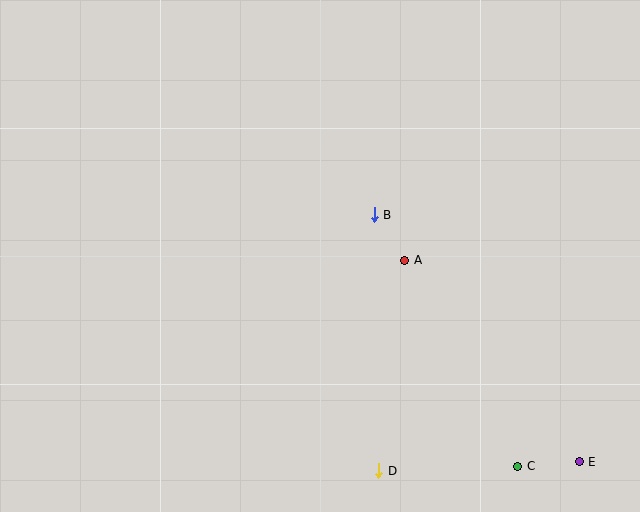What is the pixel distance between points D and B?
The distance between D and B is 256 pixels.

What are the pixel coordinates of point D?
Point D is at (379, 471).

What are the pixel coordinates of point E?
Point E is at (579, 462).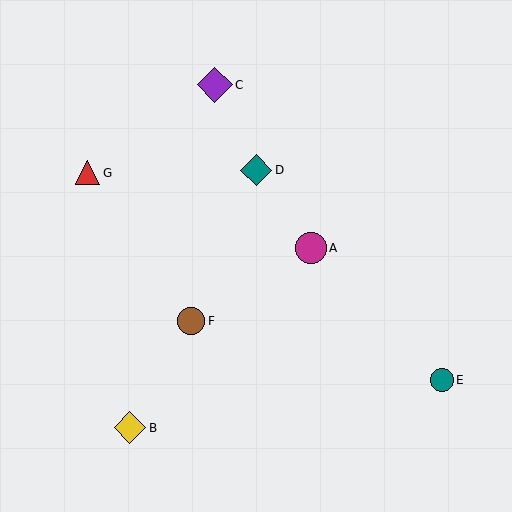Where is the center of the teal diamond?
The center of the teal diamond is at (256, 170).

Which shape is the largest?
The purple diamond (labeled C) is the largest.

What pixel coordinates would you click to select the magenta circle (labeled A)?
Click at (311, 248) to select the magenta circle A.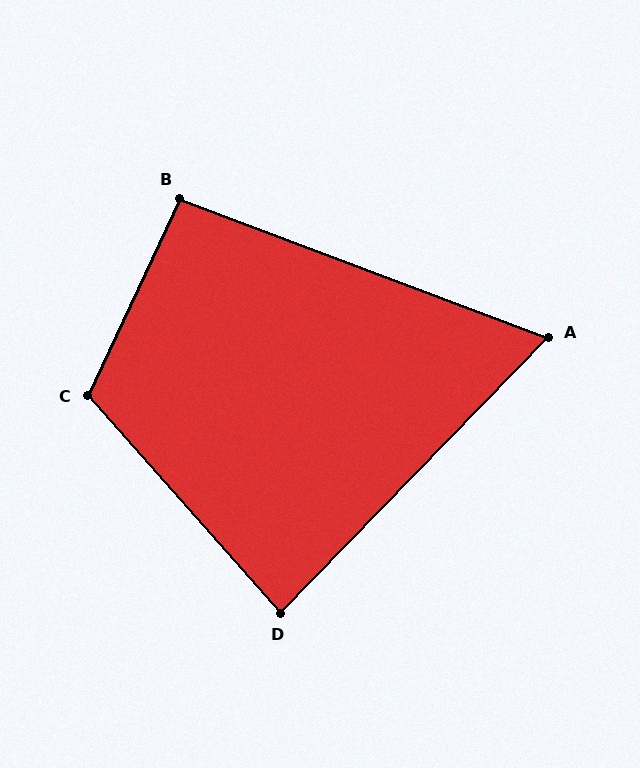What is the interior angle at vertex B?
Approximately 94 degrees (approximately right).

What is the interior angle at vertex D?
Approximately 86 degrees (approximately right).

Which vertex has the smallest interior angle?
A, at approximately 67 degrees.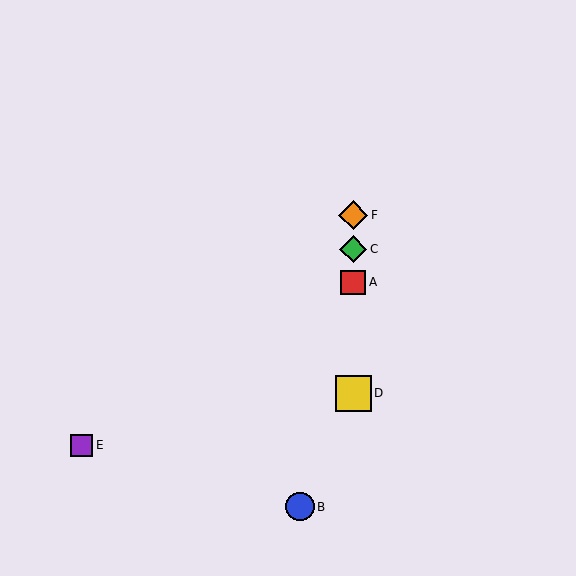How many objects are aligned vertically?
4 objects (A, C, D, F) are aligned vertically.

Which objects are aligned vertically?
Objects A, C, D, F are aligned vertically.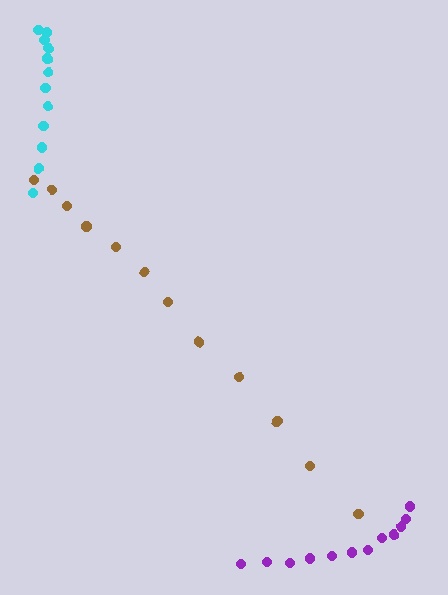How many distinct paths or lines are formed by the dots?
There are 3 distinct paths.